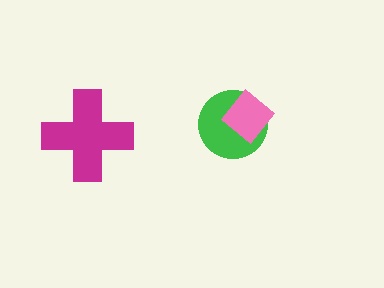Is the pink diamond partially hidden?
No, no other shape covers it.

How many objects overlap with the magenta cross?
0 objects overlap with the magenta cross.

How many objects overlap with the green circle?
1 object overlaps with the green circle.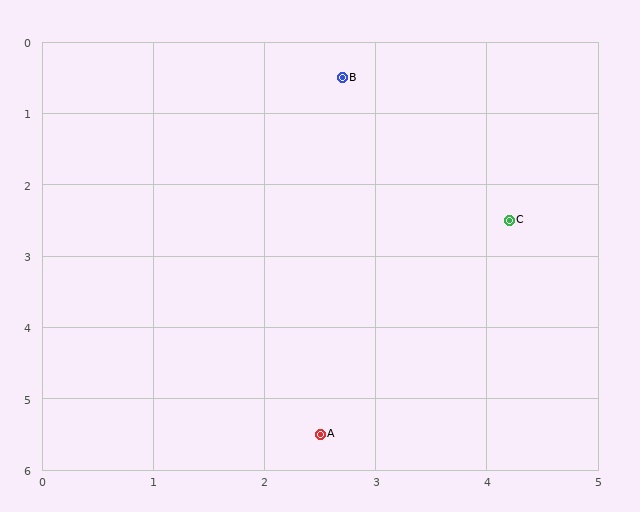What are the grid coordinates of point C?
Point C is at approximately (4.2, 2.5).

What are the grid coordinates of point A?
Point A is at approximately (2.5, 5.5).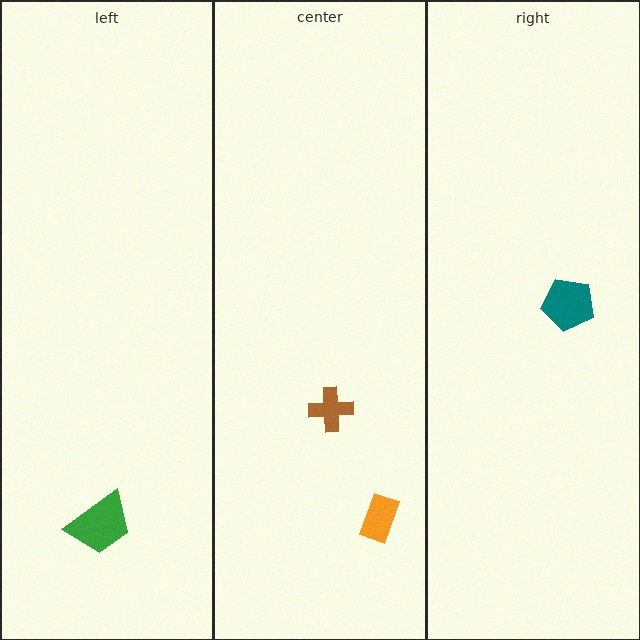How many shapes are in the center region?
2.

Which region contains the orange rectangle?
The center region.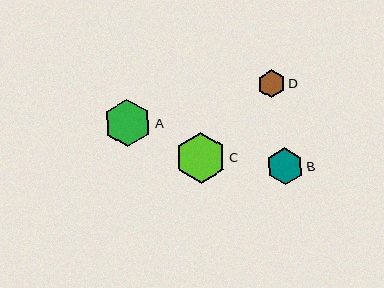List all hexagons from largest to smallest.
From largest to smallest: C, A, B, D.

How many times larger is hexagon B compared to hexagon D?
Hexagon B is approximately 1.3 times the size of hexagon D.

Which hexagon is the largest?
Hexagon C is the largest with a size of approximately 51 pixels.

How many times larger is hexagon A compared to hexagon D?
Hexagon A is approximately 1.7 times the size of hexagon D.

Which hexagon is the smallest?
Hexagon D is the smallest with a size of approximately 28 pixels.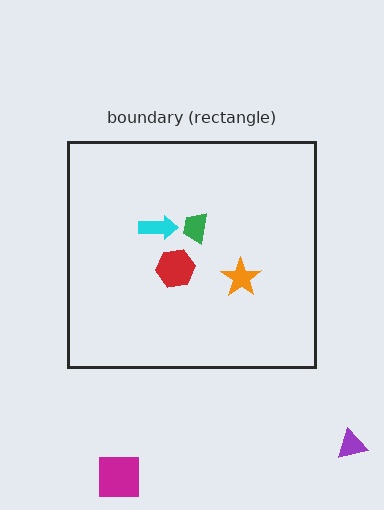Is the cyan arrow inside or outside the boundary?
Inside.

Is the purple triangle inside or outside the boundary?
Outside.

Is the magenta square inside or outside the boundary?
Outside.